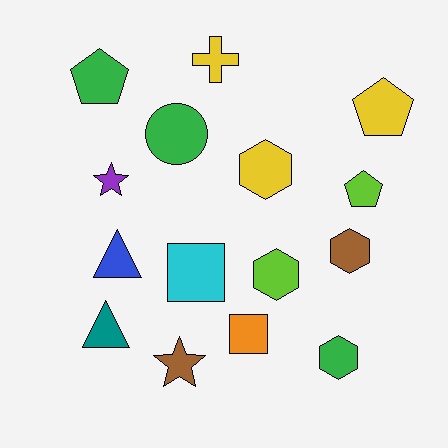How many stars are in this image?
There are 2 stars.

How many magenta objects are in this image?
There are no magenta objects.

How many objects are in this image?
There are 15 objects.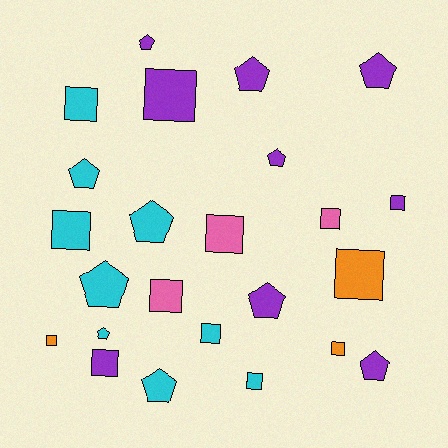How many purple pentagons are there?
There are 6 purple pentagons.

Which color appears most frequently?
Purple, with 9 objects.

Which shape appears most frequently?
Square, with 13 objects.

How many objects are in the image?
There are 24 objects.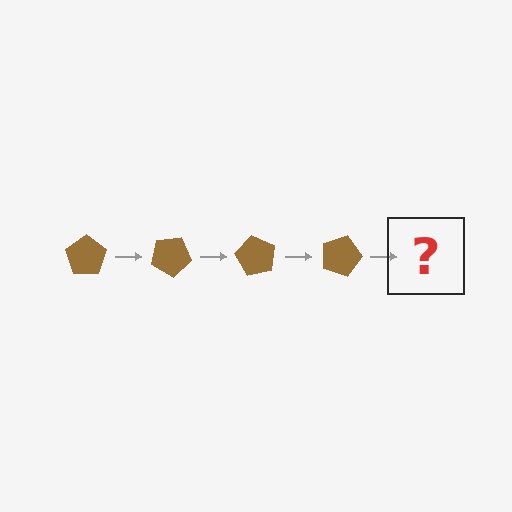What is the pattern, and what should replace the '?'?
The pattern is that the pentagon rotates 30 degrees each step. The '?' should be a brown pentagon rotated 120 degrees.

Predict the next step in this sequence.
The next step is a brown pentagon rotated 120 degrees.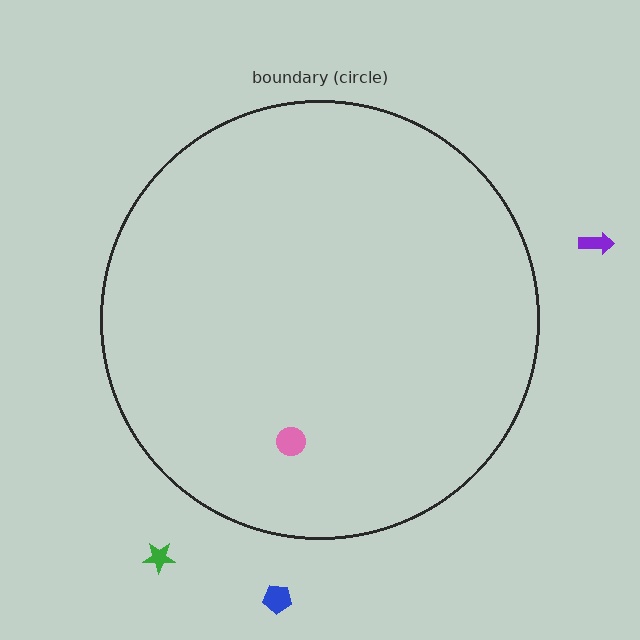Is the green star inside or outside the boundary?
Outside.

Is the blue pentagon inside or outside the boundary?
Outside.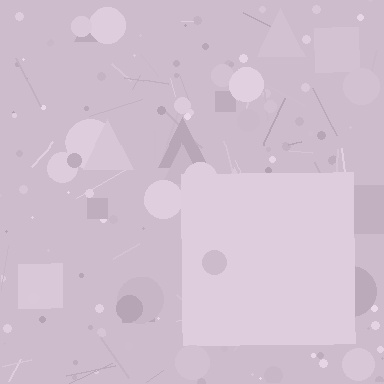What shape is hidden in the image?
A square is hidden in the image.